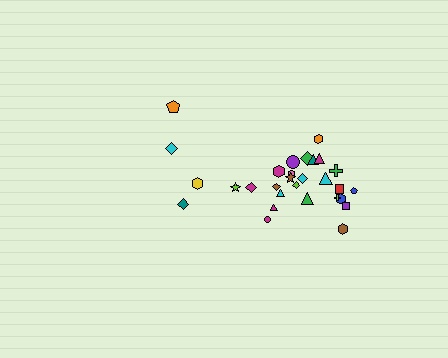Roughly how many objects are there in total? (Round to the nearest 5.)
Roughly 30 objects in total.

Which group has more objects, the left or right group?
The right group.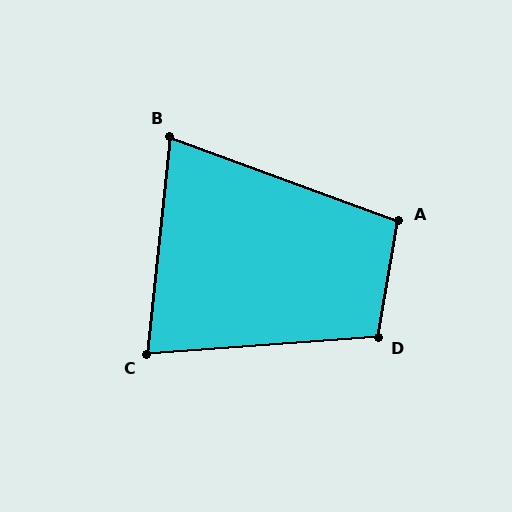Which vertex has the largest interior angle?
D, at approximately 104 degrees.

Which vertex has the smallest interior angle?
B, at approximately 76 degrees.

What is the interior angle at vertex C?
Approximately 80 degrees (acute).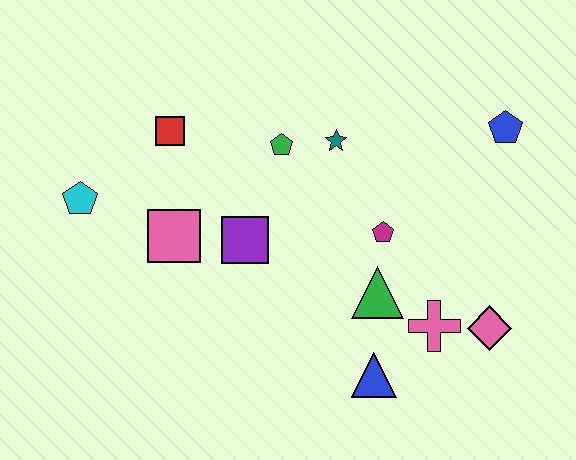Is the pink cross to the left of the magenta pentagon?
No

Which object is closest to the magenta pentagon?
The green triangle is closest to the magenta pentagon.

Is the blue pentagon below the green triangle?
No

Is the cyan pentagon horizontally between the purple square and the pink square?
No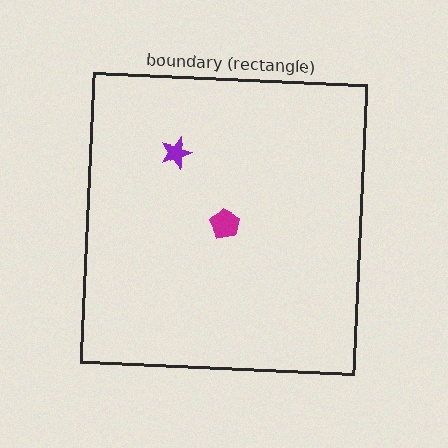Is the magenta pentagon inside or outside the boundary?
Inside.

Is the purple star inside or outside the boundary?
Inside.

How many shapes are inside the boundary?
2 inside, 0 outside.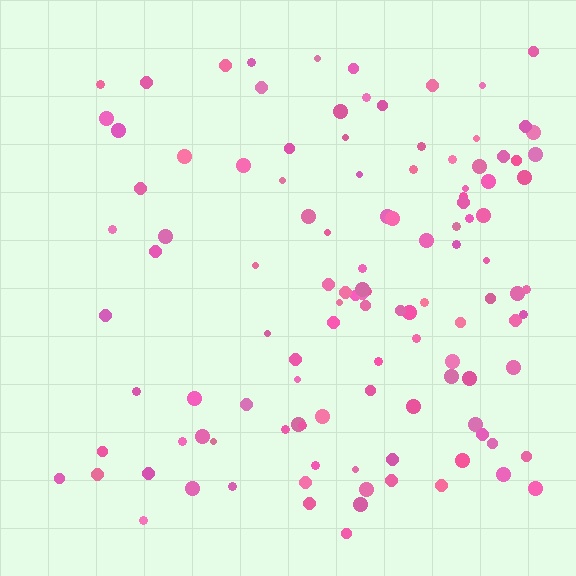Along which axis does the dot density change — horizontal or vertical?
Horizontal.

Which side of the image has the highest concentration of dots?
The right.